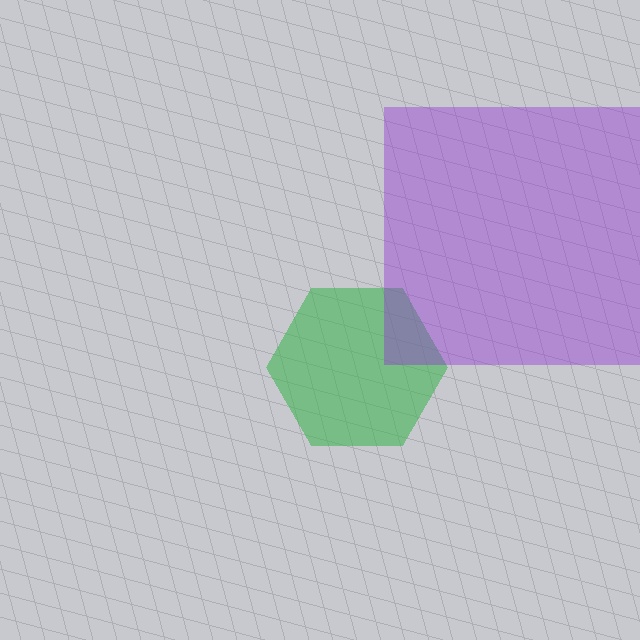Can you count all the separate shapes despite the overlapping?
Yes, there are 2 separate shapes.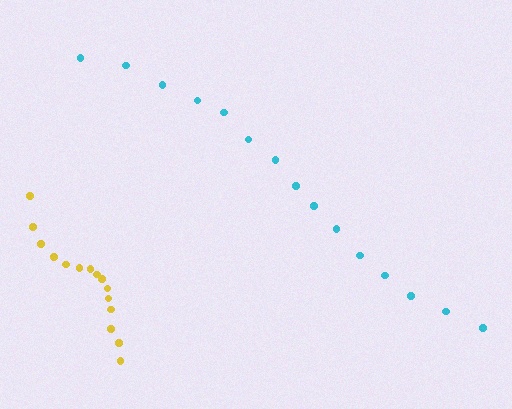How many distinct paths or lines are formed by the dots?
There are 2 distinct paths.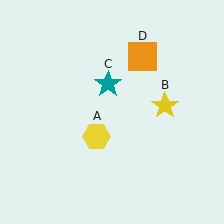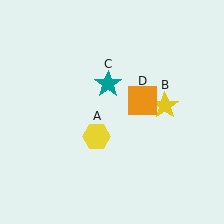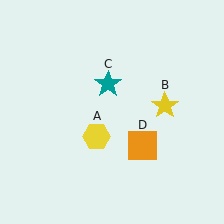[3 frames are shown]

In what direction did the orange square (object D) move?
The orange square (object D) moved down.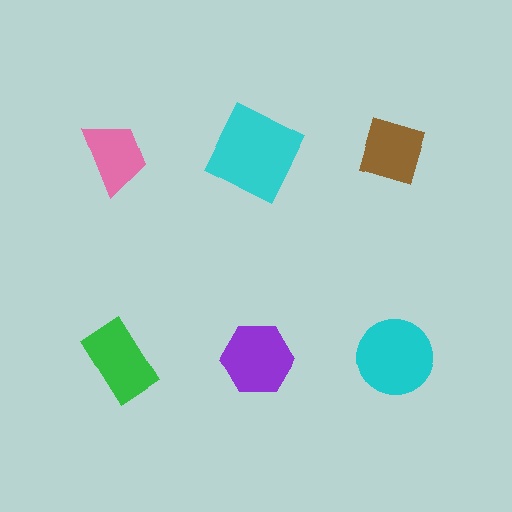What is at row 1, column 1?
A pink trapezoid.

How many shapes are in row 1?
3 shapes.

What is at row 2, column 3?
A cyan circle.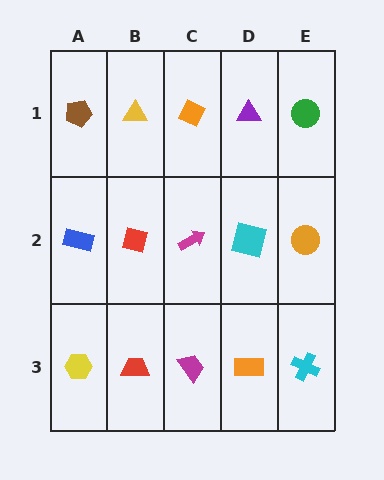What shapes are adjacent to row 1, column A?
A blue rectangle (row 2, column A), a yellow triangle (row 1, column B).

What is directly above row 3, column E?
An orange circle.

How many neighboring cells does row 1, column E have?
2.